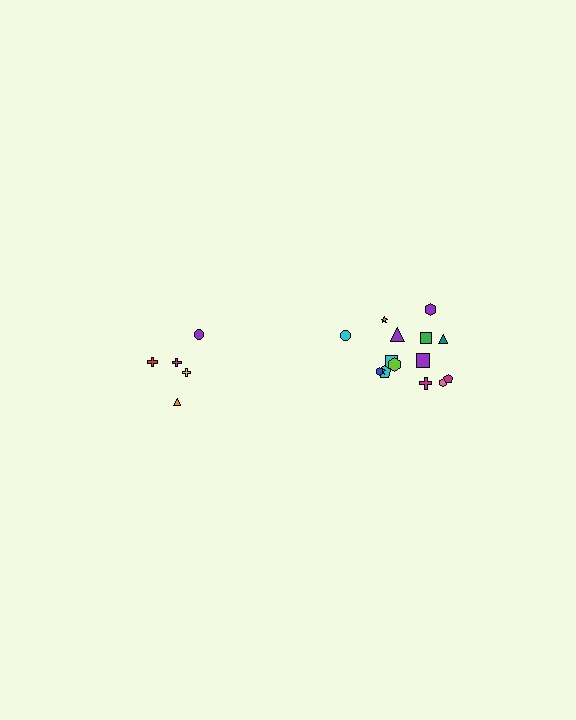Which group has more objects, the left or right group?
The right group.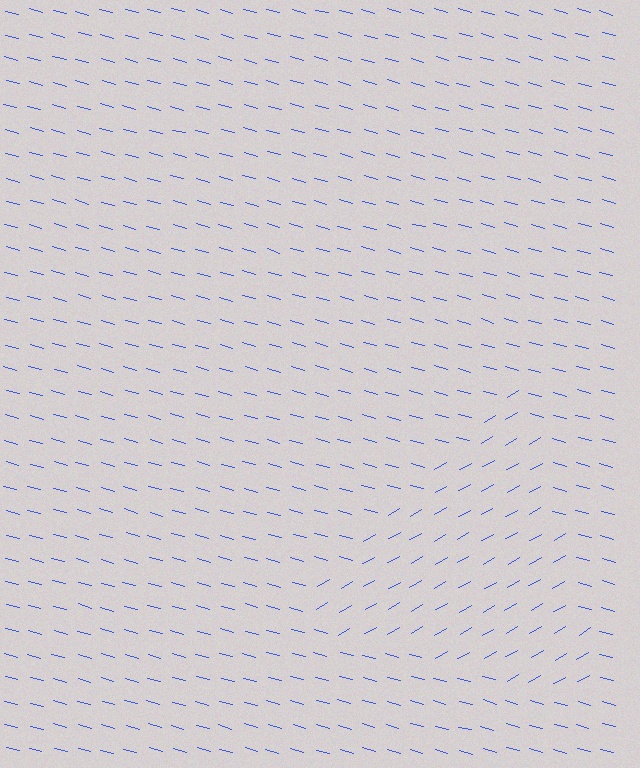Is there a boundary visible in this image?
Yes, there is a texture boundary formed by a change in line orientation.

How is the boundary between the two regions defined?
The boundary is defined purely by a change in line orientation (approximately 45 degrees difference). All lines are the same color and thickness.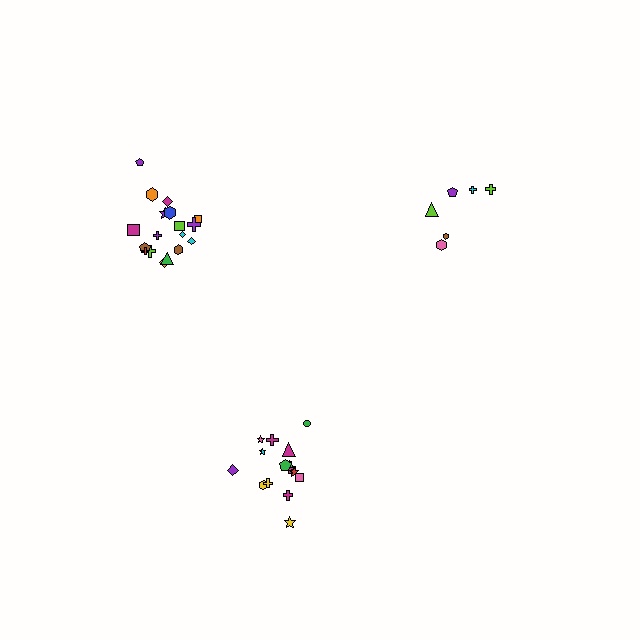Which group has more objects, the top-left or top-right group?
The top-left group.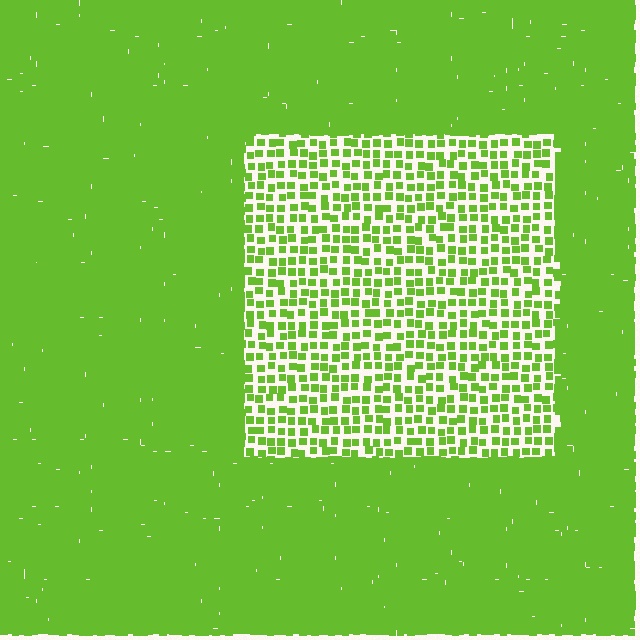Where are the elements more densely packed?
The elements are more densely packed outside the rectangle boundary.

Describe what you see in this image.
The image contains small lime elements arranged at two different densities. A rectangle-shaped region is visible where the elements are less densely packed than the surrounding area.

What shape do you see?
I see a rectangle.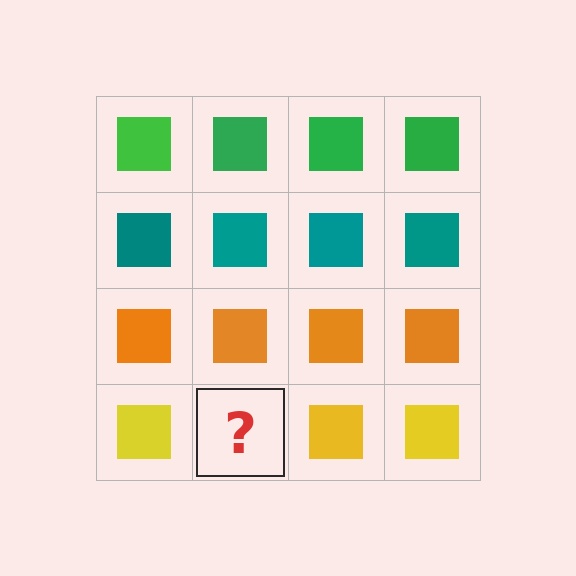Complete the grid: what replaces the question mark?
The question mark should be replaced with a yellow square.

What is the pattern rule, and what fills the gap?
The rule is that each row has a consistent color. The gap should be filled with a yellow square.